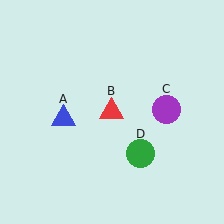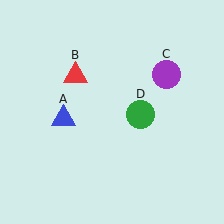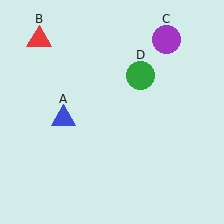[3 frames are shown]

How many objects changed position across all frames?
3 objects changed position: red triangle (object B), purple circle (object C), green circle (object D).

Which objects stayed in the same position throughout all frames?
Blue triangle (object A) remained stationary.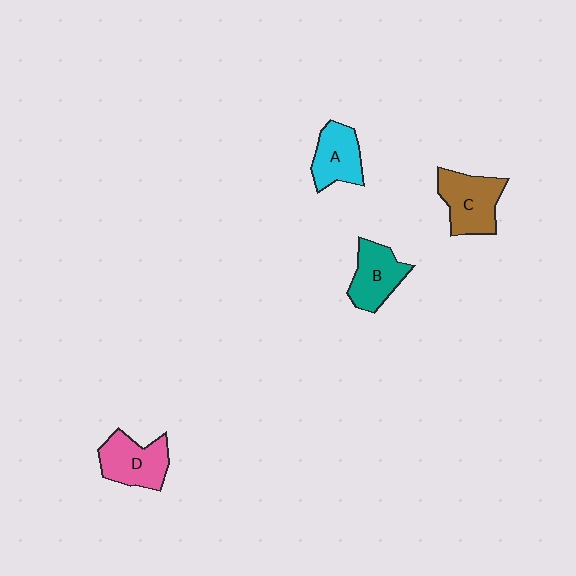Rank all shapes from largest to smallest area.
From largest to smallest: C (brown), D (pink), B (teal), A (cyan).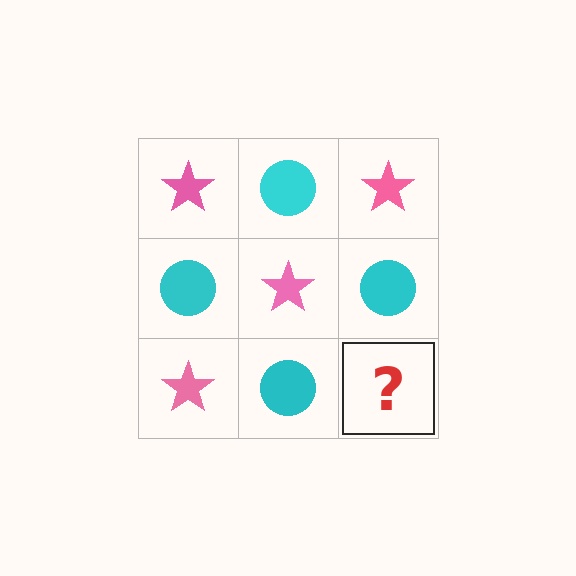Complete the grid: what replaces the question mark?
The question mark should be replaced with a pink star.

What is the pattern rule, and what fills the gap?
The rule is that it alternates pink star and cyan circle in a checkerboard pattern. The gap should be filled with a pink star.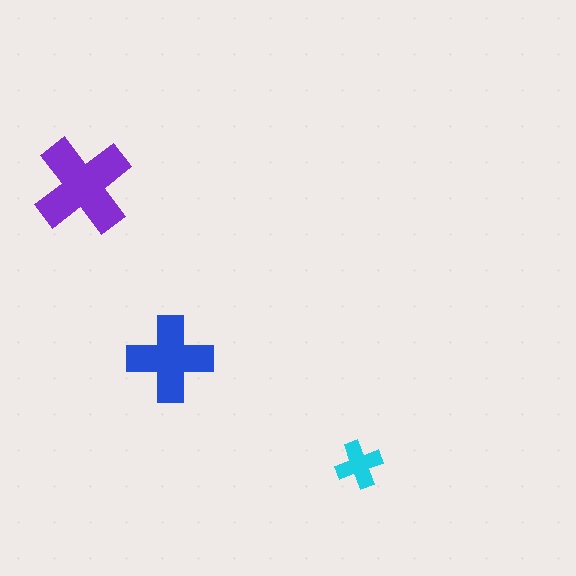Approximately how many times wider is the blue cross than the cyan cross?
About 2 times wider.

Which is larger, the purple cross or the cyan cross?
The purple one.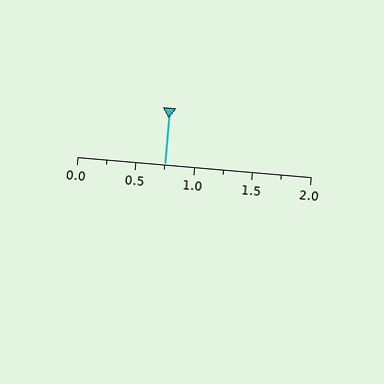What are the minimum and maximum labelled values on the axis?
The axis runs from 0.0 to 2.0.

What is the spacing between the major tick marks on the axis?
The major ticks are spaced 0.5 apart.